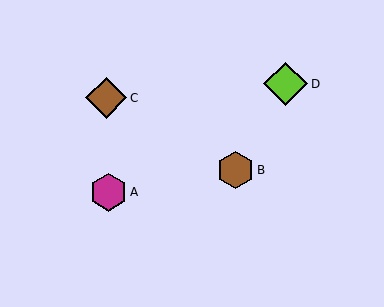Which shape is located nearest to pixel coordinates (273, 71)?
The lime diamond (labeled D) at (286, 84) is nearest to that location.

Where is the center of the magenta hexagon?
The center of the magenta hexagon is at (108, 192).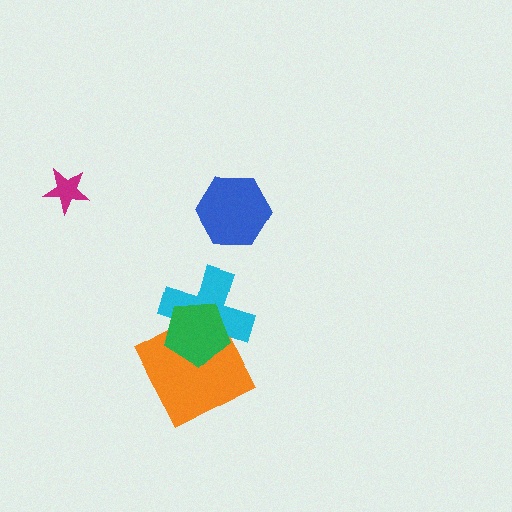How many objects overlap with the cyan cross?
2 objects overlap with the cyan cross.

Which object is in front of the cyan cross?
The green pentagon is in front of the cyan cross.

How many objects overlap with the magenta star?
0 objects overlap with the magenta star.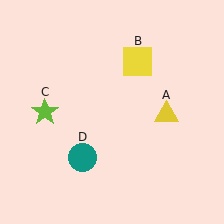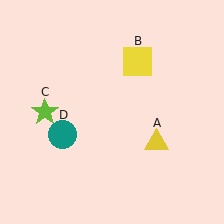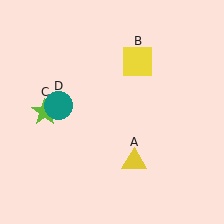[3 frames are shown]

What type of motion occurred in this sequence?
The yellow triangle (object A), teal circle (object D) rotated clockwise around the center of the scene.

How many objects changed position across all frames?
2 objects changed position: yellow triangle (object A), teal circle (object D).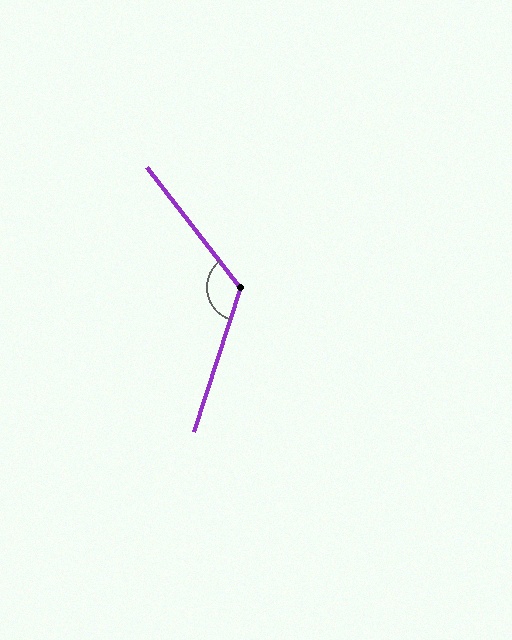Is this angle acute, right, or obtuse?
It is obtuse.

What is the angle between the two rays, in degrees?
Approximately 124 degrees.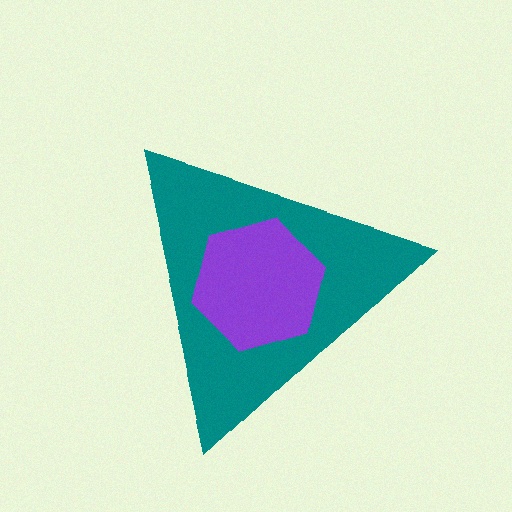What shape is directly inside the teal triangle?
The purple hexagon.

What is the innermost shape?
The purple hexagon.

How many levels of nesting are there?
2.